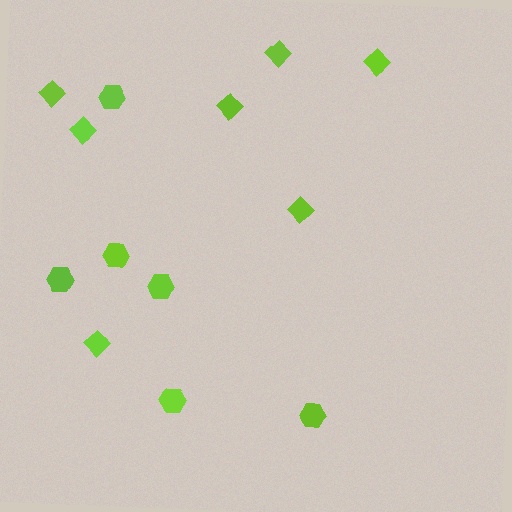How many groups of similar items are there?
There are 2 groups: one group of diamonds (7) and one group of hexagons (6).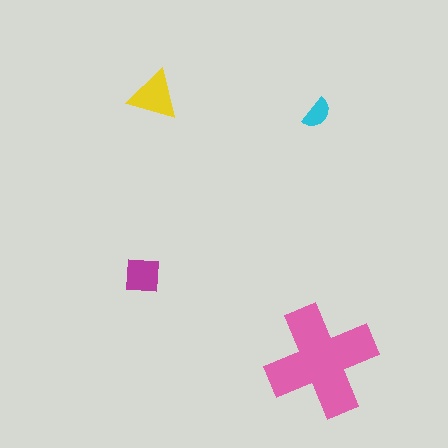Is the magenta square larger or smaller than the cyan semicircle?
Larger.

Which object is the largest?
The pink cross.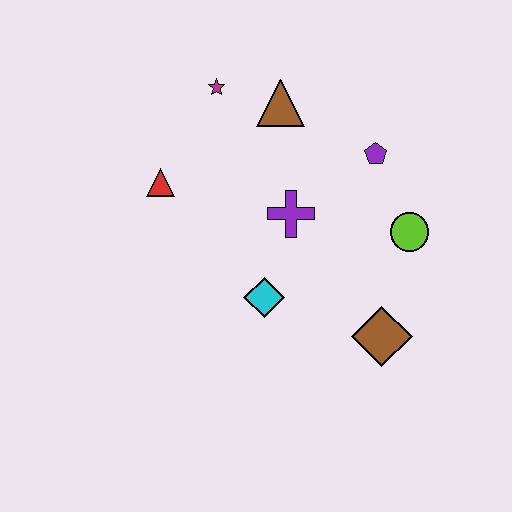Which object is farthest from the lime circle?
The red triangle is farthest from the lime circle.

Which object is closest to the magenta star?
The brown triangle is closest to the magenta star.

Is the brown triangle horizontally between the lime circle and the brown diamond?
No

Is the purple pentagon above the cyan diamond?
Yes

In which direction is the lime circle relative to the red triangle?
The lime circle is to the right of the red triangle.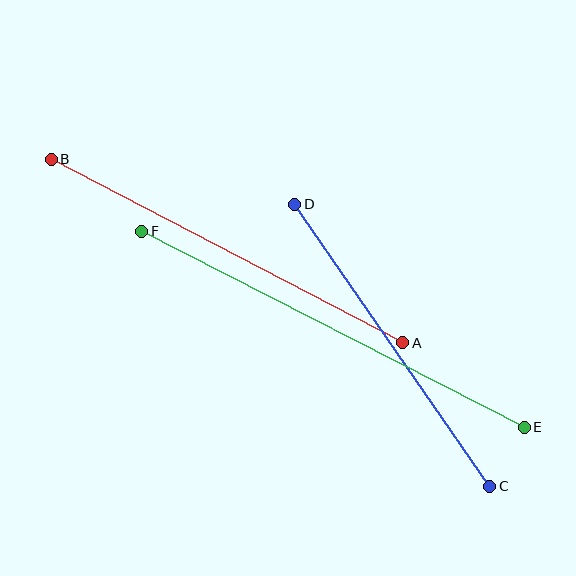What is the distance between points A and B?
The distance is approximately 397 pixels.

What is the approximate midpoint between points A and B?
The midpoint is at approximately (227, 251) pixels.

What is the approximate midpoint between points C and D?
The midpoint is at approximately (392, 345) pixels.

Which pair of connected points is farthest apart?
Points E and F are farthest apart.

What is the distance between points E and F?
The distance is approximately 430 pixels.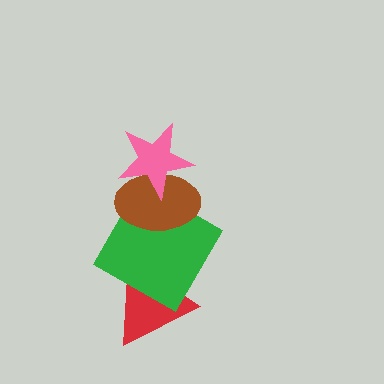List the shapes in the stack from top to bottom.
From top to bottom: the pink star, the brown ellipse, the green square, the red triangle.